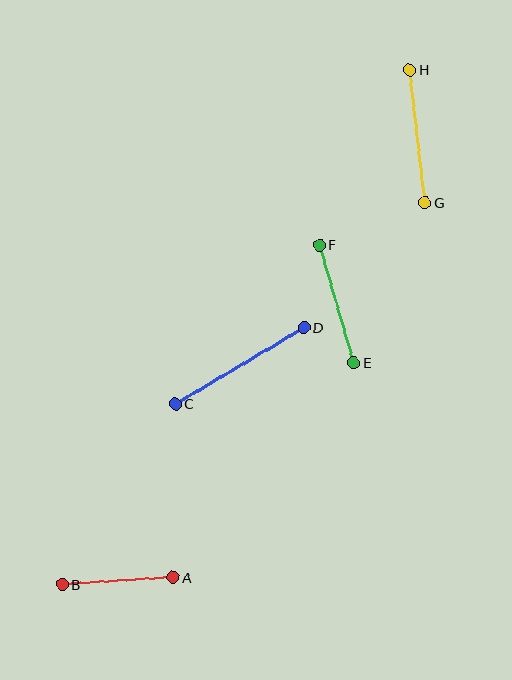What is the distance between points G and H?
The distance is approximately 134 pixels.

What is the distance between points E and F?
The distance is approximately 123 pixels.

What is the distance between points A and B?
The distance is approximately 111 pixels.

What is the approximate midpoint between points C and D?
The midpoint is at approximately (240, 366) pixels.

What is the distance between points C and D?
The distance is approximately 149 pixels.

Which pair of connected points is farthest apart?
Points C and D are farthest apart.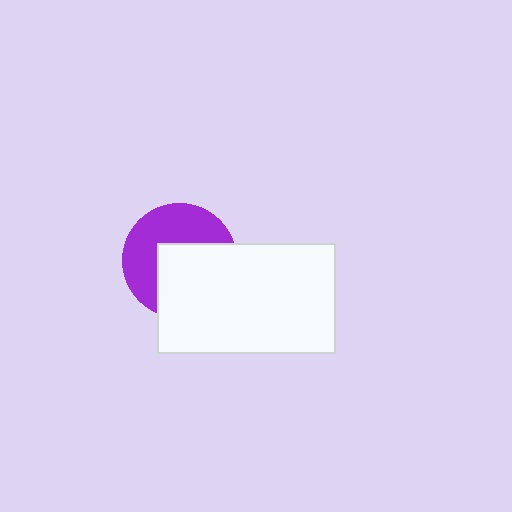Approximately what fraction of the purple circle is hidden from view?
Roughly 50% of the purple circle is hidden behind the white rectangle.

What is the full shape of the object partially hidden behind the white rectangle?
The partially hidden object is a purple circle.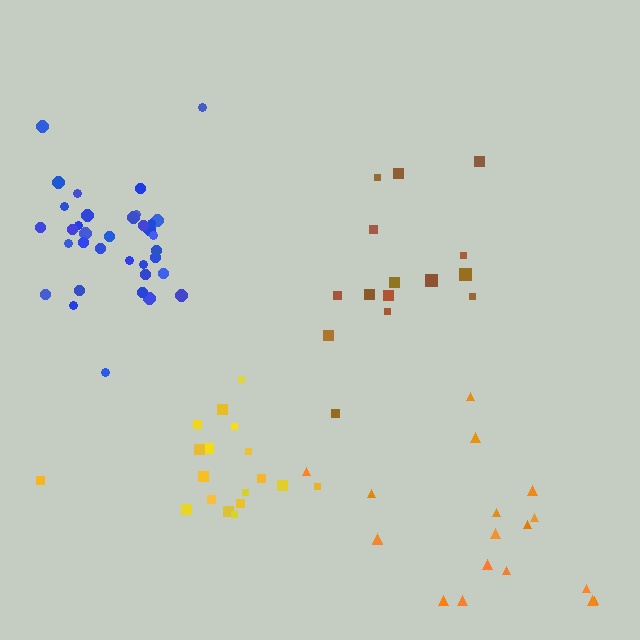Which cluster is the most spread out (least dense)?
Orange.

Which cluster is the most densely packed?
Blue.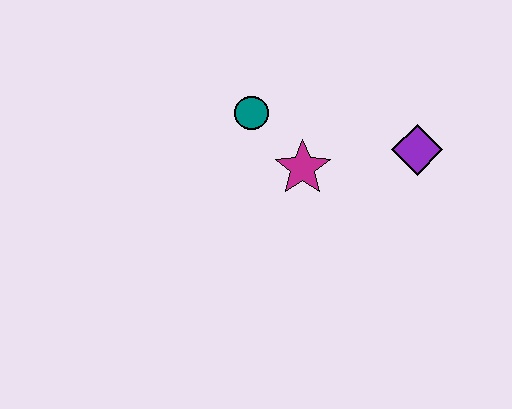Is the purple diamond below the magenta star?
No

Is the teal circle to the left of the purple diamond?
Yes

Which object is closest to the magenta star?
The teal circle is closest to the magenta star.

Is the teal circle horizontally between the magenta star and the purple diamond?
No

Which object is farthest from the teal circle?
The purple diamond is farthest from the teal circle.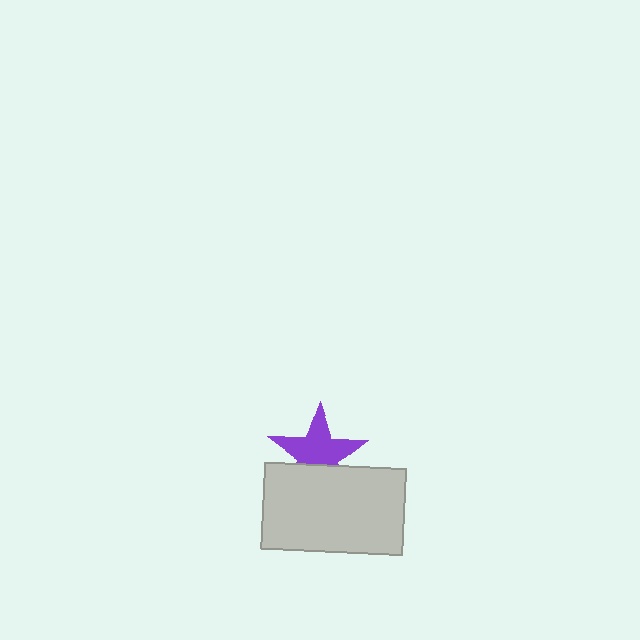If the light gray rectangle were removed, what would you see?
You would see the complete purple star.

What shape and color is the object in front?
The object in front is a light gray rectangle.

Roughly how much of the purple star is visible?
Most of it is visible (roughly 66%).